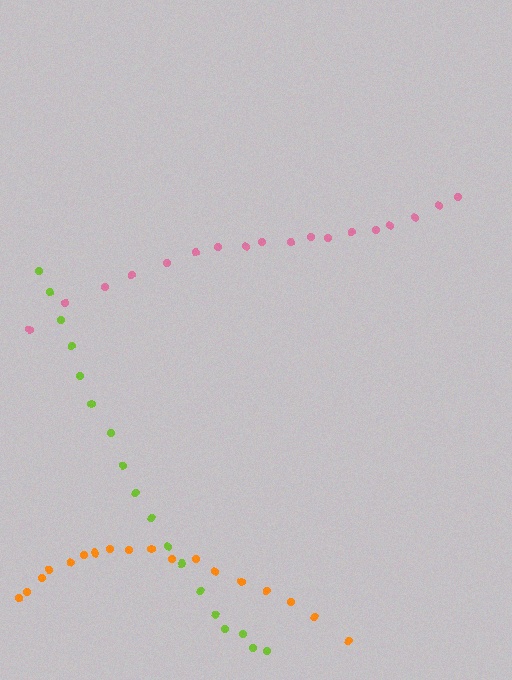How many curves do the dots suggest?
There are 3 distinct paths.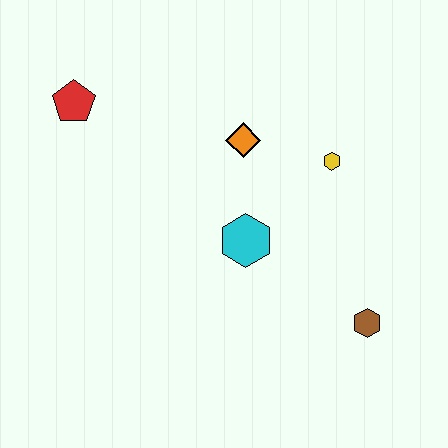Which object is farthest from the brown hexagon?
The red pentagon is farthest from the brown hexagon.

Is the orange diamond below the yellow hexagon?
No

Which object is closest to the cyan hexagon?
The orange diamond is closest to the cyan hexagon.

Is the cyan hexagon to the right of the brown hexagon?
No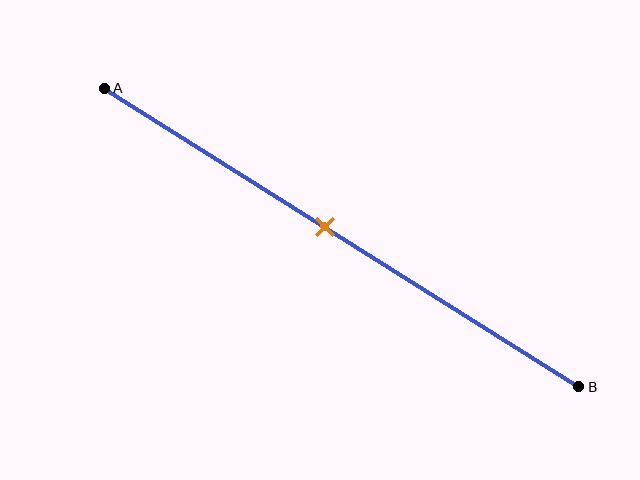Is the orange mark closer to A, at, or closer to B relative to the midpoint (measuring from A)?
The orange mark is closer to point A than the midpoint of segment AB.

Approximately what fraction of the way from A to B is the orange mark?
The orange mark is approximately 45% of the way from A to B.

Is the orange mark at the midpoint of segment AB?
No, the mark is at about 45% from A, not at the 50% midpoint.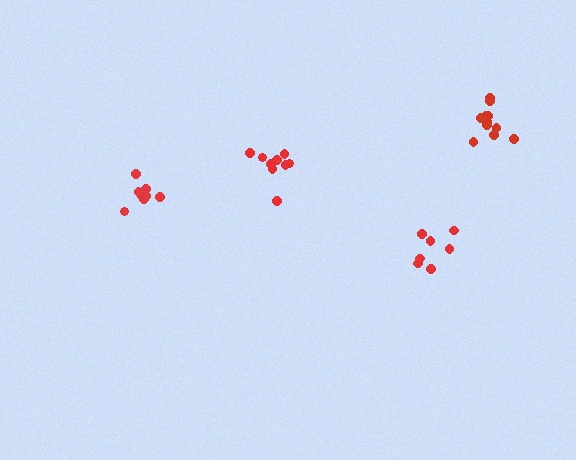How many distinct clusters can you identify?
There are 4 distinct clusters.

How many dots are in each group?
Group 1: 8 dots, Group 2: 9 dots, Group 3: 11 dots, Group 4: 7 dots (35 total).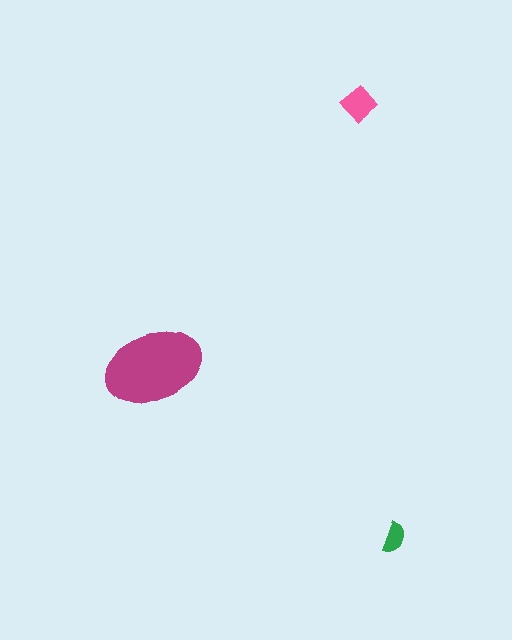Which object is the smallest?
The green semicircle.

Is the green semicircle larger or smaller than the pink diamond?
Smaller.